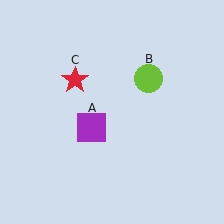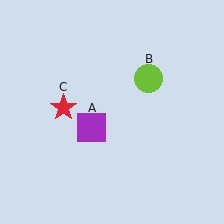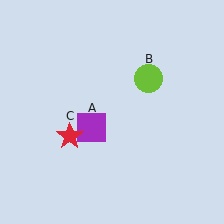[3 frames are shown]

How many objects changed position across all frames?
1 object changed position: red star (object C).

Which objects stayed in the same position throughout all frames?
Purple square (object A) and lime circle (object B) remained stationary.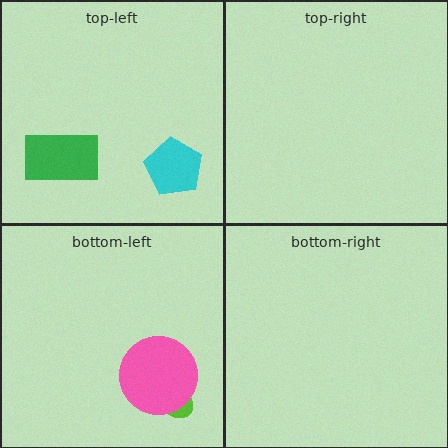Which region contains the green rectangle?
The top-left region.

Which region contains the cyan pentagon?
The top-left region.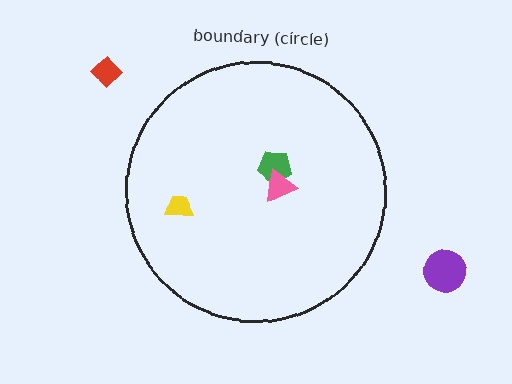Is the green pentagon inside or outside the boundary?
Inside.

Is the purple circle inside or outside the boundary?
Outside.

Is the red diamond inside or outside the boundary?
Outside.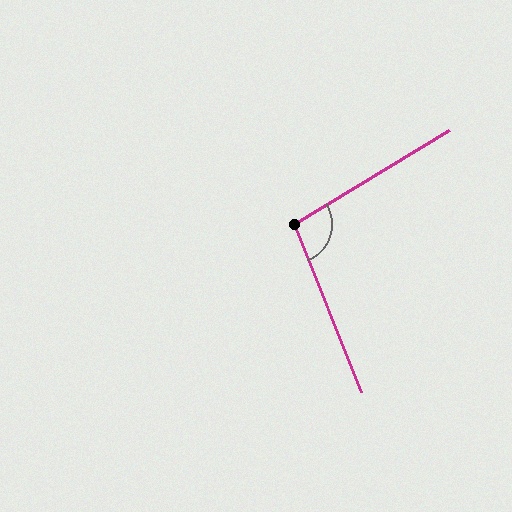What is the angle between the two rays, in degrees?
Approximately 99 degrees.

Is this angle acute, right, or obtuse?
It is obtuse.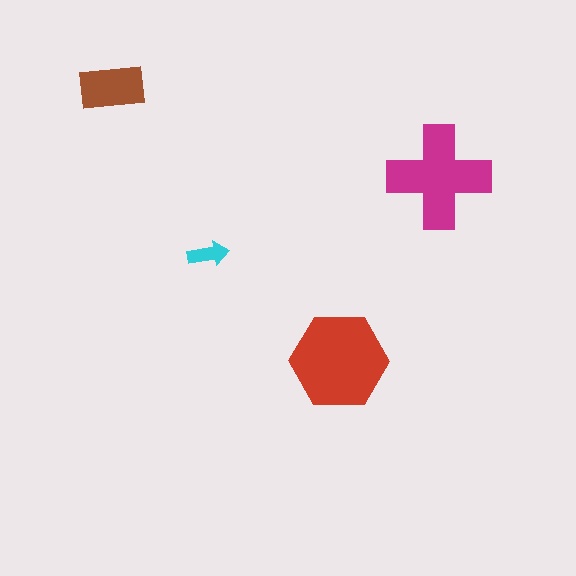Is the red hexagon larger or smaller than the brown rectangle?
Larger.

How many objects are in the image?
There are 4 objects in the image.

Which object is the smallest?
The cyan arrow.